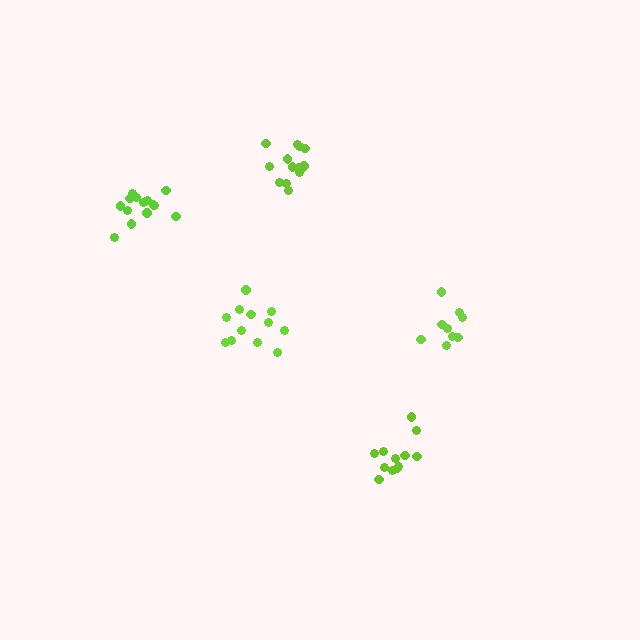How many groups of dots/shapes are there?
There are 5 groups.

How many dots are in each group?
Group 1: 14 dots, Group 2: 9 dots, Group 3: 13 dots, Group 4: 12 dots, Group 5: 14 dots (62 total).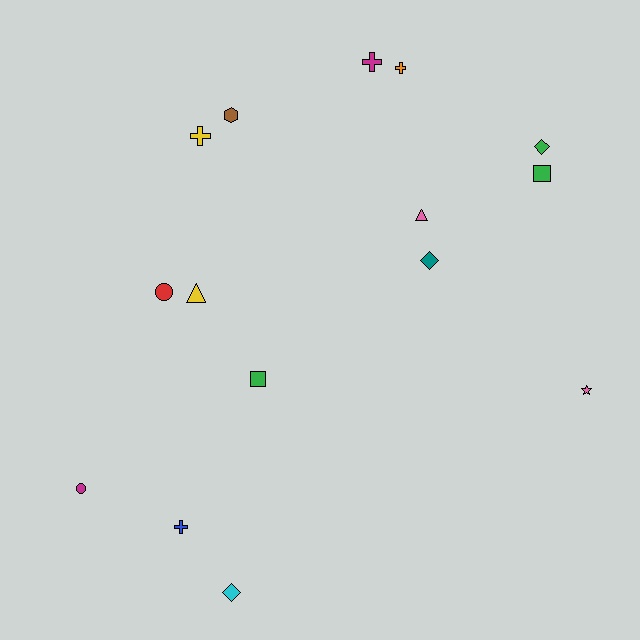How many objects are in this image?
There are 15 objects.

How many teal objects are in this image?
There is 1 teal object.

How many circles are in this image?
There are 2 circles.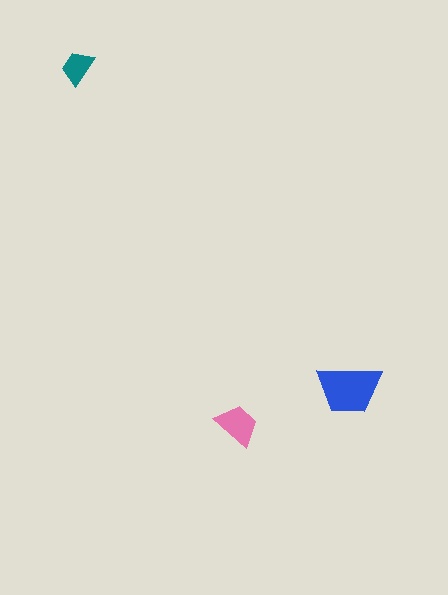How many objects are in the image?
There are 3 objects in the image.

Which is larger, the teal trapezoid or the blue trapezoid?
The blue one.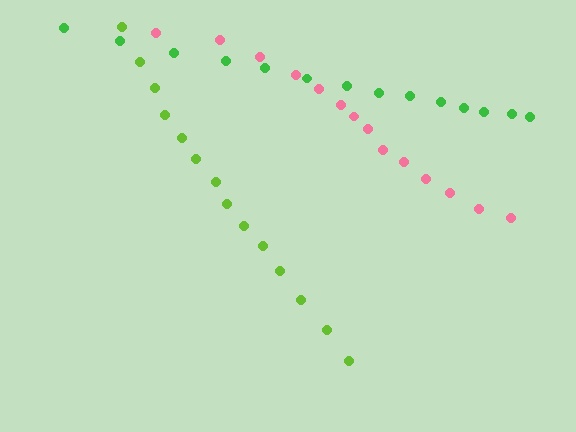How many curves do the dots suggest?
There are 3 distinct paths.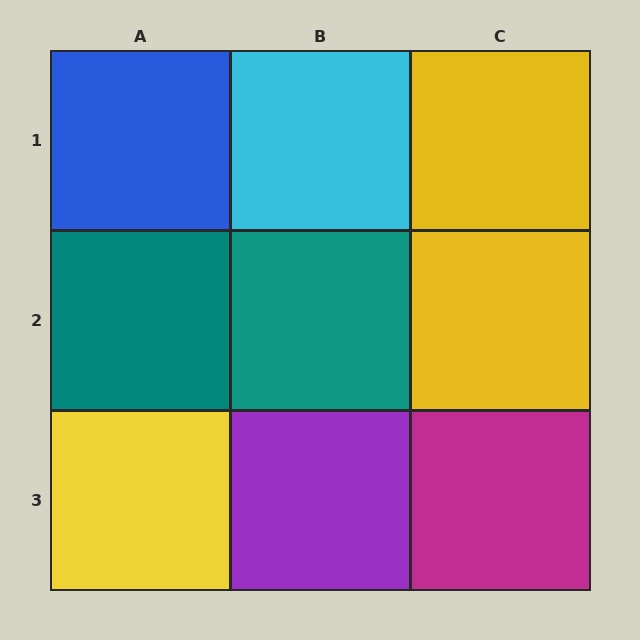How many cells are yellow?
3 cells are yellow.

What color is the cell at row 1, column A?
Blue.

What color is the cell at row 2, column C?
Yellow.